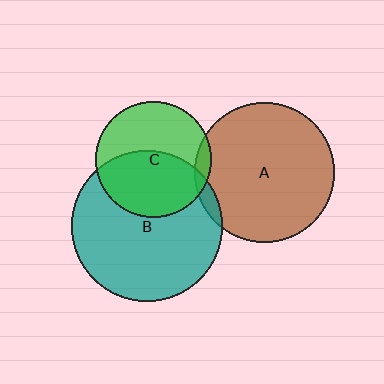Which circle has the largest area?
Circle B (teal).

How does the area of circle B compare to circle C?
Approximately 1.7 times.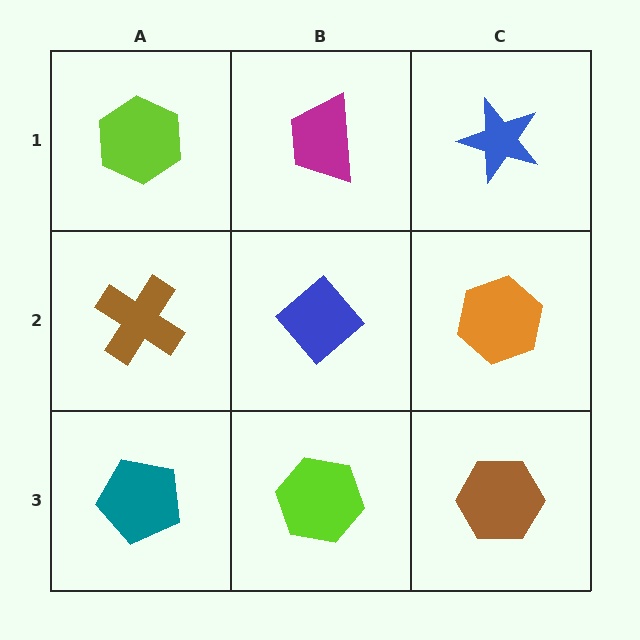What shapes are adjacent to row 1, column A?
A brown cross (row 2, column A), a magenta trapezoid (row 1, column B).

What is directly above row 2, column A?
A lime hexagon.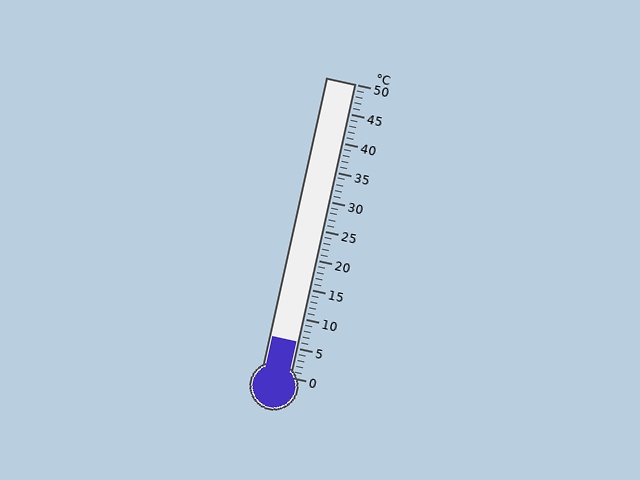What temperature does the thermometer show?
The thermometer shows approximately 6°C.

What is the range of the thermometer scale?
The thermometer scale ranges from 0°C to 50°C.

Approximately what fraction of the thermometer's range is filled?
The thermometer is filled to approximately 10% of its range.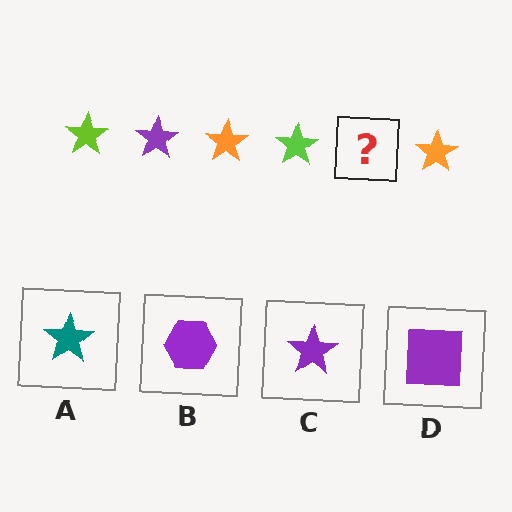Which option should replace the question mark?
Option C.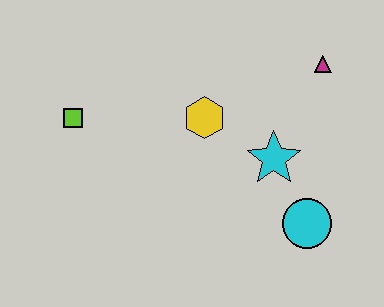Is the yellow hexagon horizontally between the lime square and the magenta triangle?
Yes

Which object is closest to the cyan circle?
The cyan star is closest to the cyan circle.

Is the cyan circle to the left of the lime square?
No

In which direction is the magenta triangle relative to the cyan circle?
The magenta triangle is above the cyan circle.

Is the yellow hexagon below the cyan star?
No